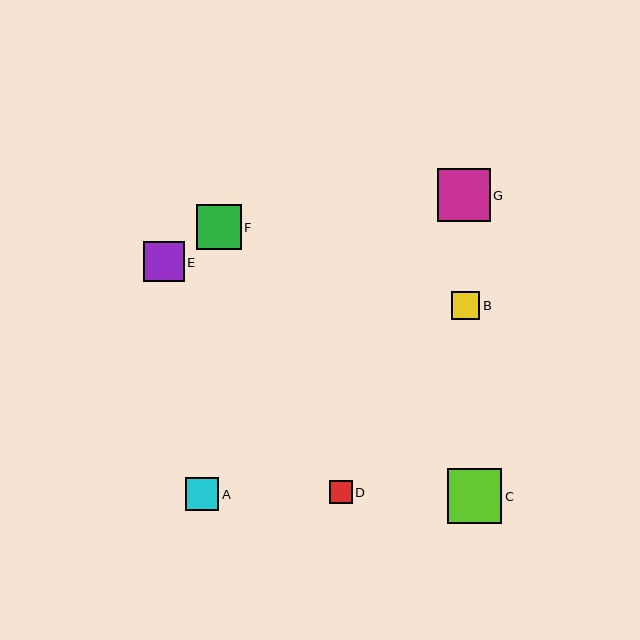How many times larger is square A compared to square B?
Square A is approximately 1.2 times the size of square B.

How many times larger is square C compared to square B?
Square C is approximately 1.9 times the size of square B.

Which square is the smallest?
Square D is the smallest with a size of approximately 23 pixels.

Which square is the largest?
Square C is the largest with a size of approximately 55 pixels.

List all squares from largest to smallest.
From largest to smallest: C, G, F, E, A, B, D.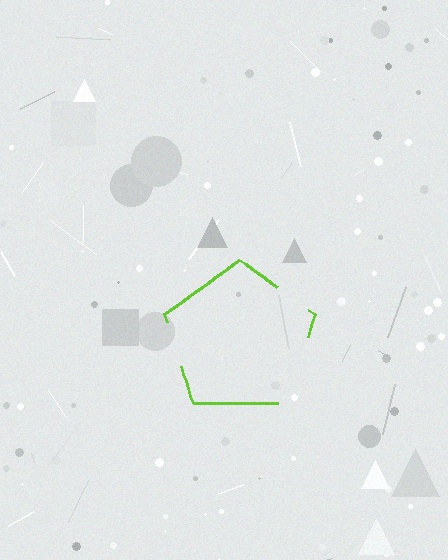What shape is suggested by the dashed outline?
The dashed outline suggests a pentagon.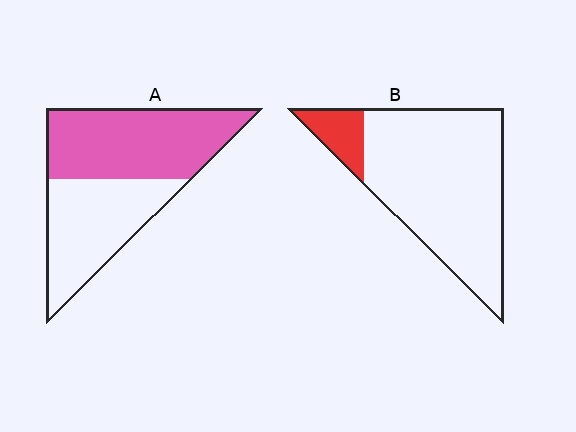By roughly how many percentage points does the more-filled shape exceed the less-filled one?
By roughly 40 percentage points (A over B).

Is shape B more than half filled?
No.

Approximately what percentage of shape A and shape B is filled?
A is approximately 55% and B is approximately 15%.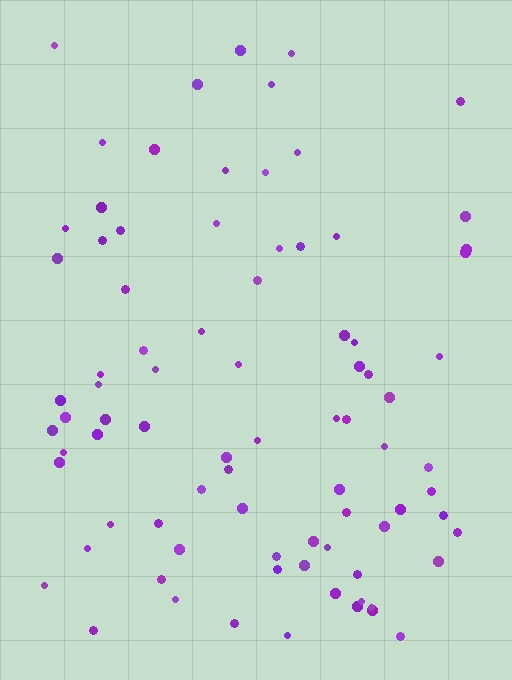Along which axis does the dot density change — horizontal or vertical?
Vertical.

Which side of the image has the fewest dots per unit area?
The top.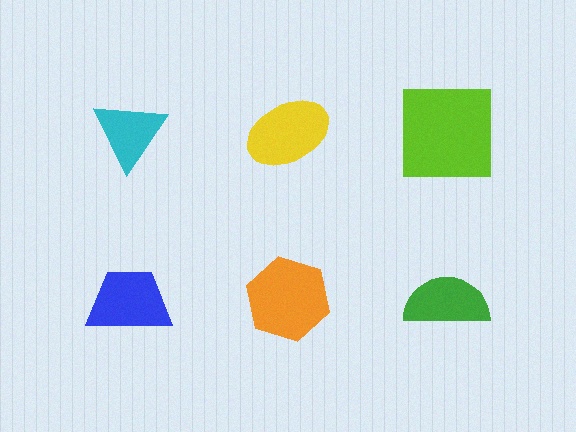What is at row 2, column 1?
A blue trapezoid.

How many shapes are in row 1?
3 shapes.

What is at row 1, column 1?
A cyan triangle.